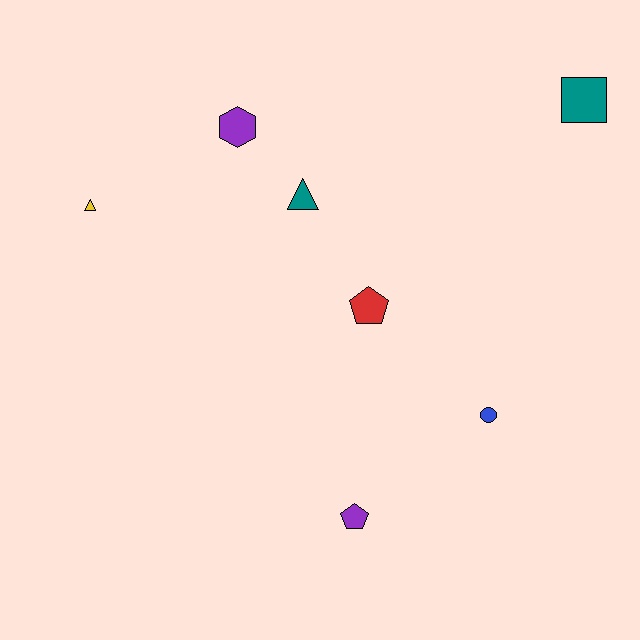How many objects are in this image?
There are 7 objects.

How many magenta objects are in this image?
There are no magenta objects.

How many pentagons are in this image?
There are 2 pentagons.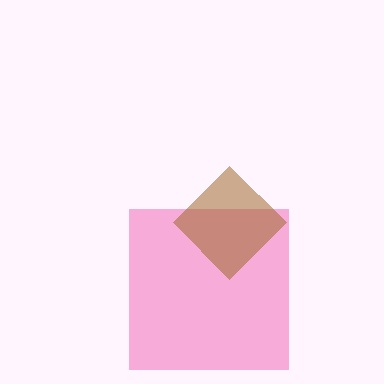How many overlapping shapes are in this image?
There are 2 overlapping shapes in the image.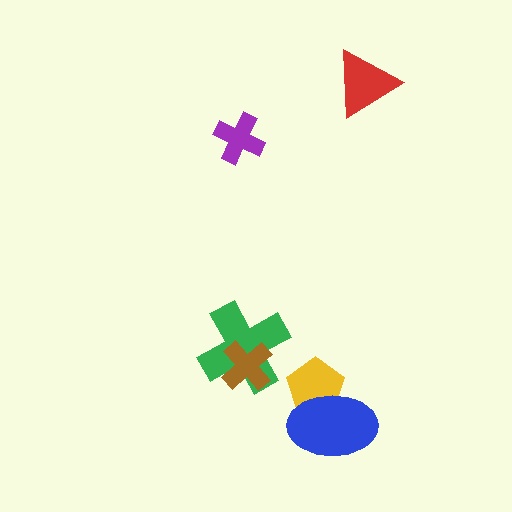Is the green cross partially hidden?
Yes, it is partially covered by another shape.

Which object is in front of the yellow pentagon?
The blue ellipse is in front of the yellow pentagon.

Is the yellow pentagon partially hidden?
Yes, it is partially covered by another shape.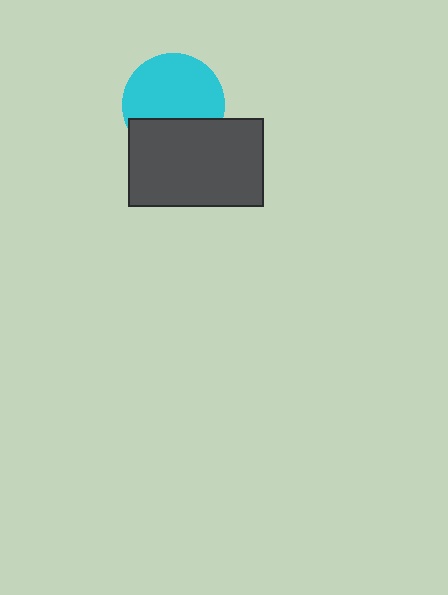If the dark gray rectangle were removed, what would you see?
You would see the complete cyan circle.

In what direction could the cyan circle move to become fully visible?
The cyan circle could move up. That would shift it out from behind the dark gray rectangle entirely.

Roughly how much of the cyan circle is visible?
Most of it is visible (roughly 65%).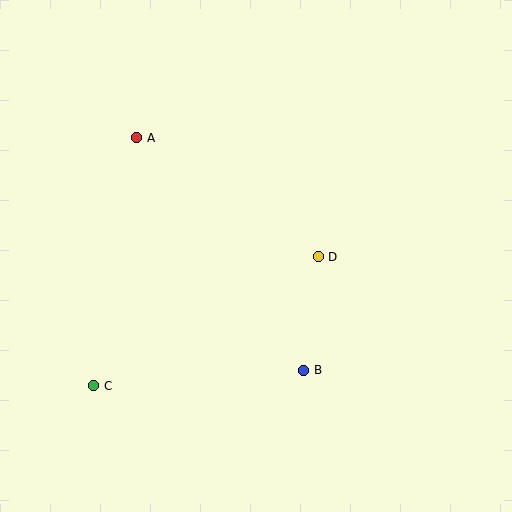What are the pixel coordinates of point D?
Point D is at (318, 257).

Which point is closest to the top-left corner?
Point A is closest to the top-left corner.